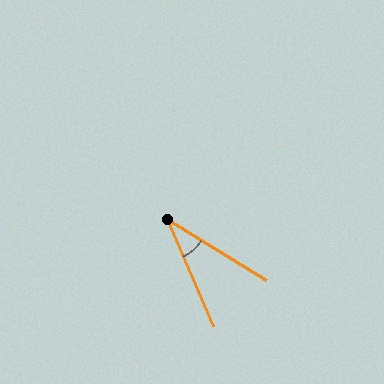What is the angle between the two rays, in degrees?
Approximately 35 degrees.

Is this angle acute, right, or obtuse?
It is acute.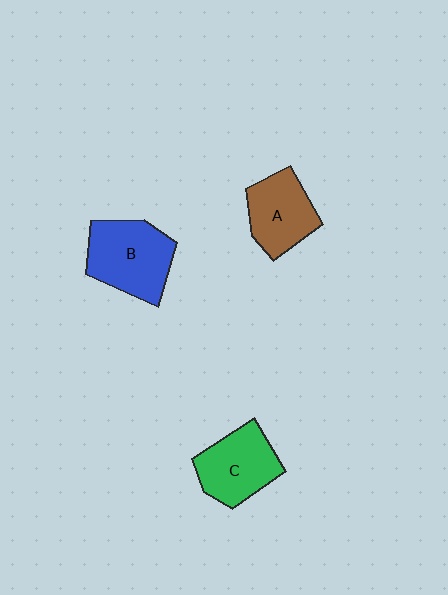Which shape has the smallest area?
Shape A (brown).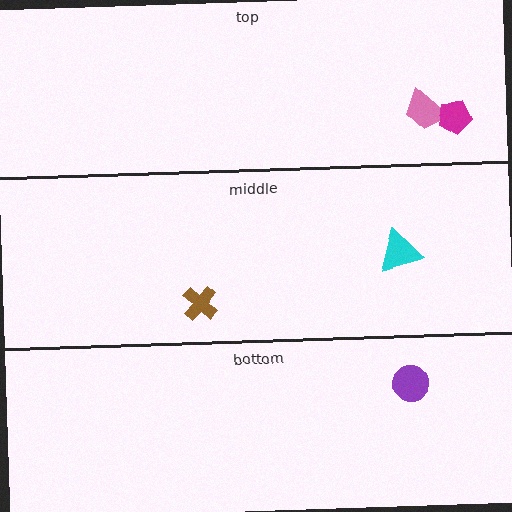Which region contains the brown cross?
The middle region.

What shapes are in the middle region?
The cyan triangle, the brown cross.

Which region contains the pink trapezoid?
The top region.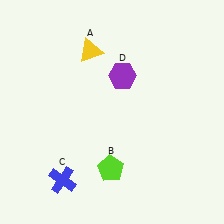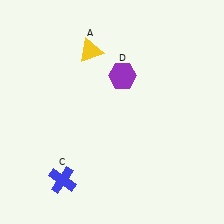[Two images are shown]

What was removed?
The lime pentagon (B) was removed in Image 2.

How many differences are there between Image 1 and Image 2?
There is 1 difference between the two images.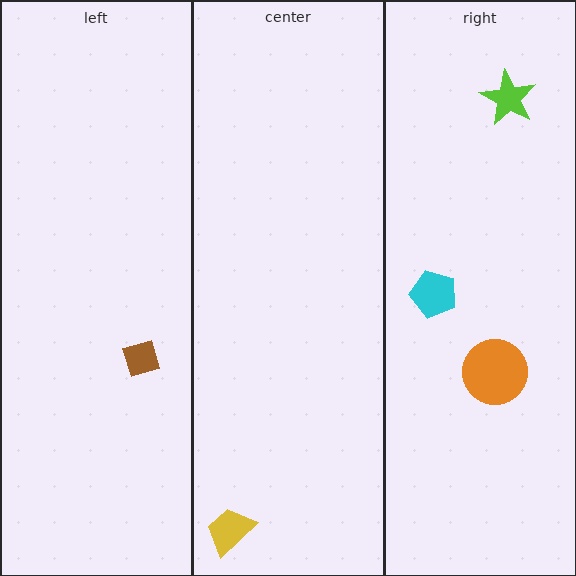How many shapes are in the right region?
3.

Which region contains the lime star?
The right region.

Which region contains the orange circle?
The right region.